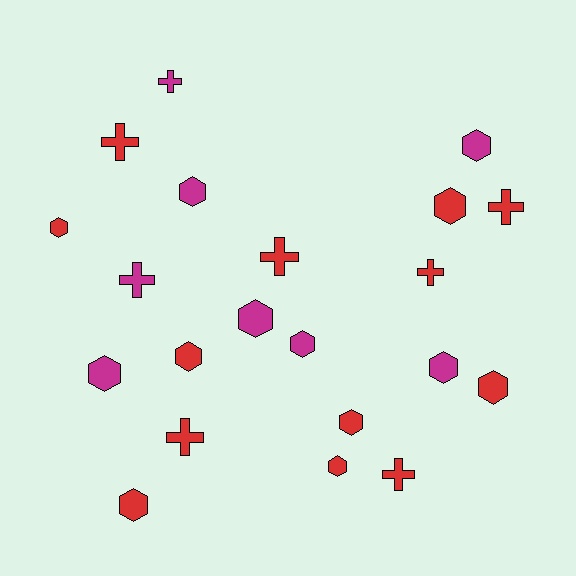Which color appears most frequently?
Red, with 13 objects.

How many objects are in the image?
There are 21 objects.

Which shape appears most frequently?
Hexagon, with 13 objects.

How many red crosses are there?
There are 6 red crosses.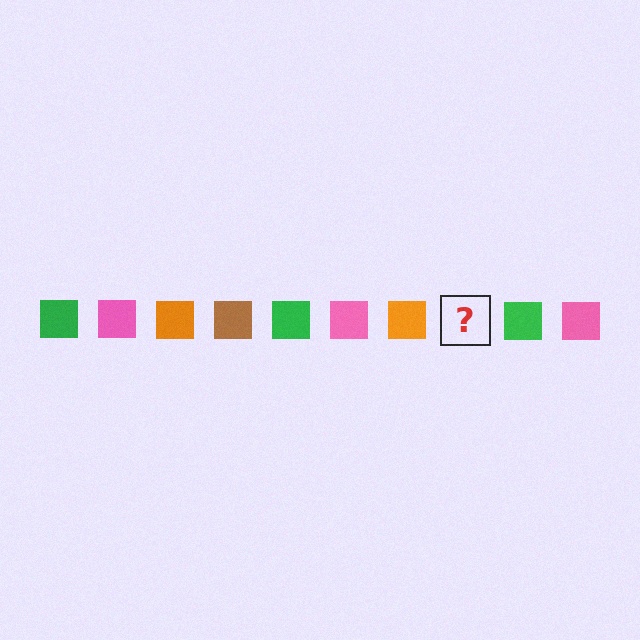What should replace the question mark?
The question mark should be replaced with a brown square.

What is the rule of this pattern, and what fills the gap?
The rule is that the pattern cycles through green, pink, orange, brown squares. The gap should be filled with a brown square.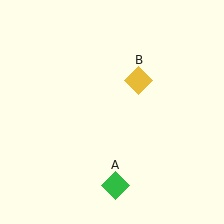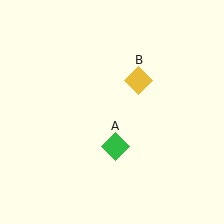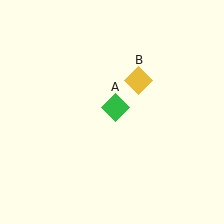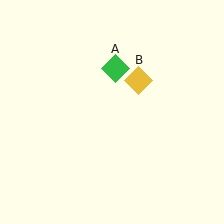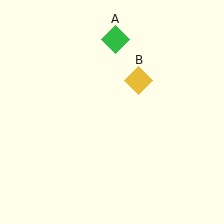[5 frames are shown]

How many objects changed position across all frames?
1 object changed position: green diamond (object A).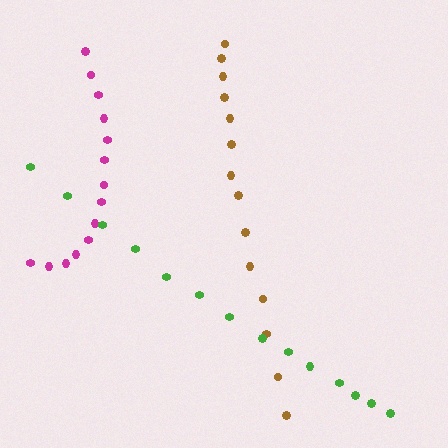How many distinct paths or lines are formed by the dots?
There are 3 distinct paths.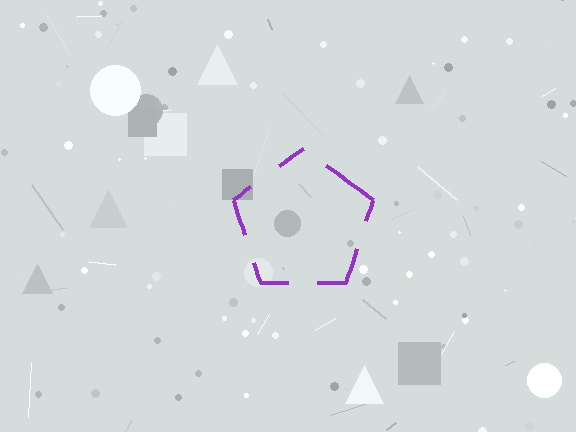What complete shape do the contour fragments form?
The contour fragments form a pentagon.